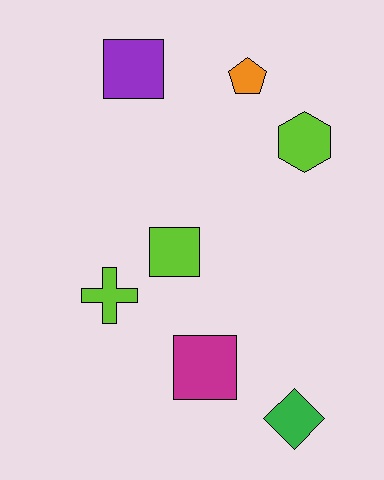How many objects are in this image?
There are 7 objects.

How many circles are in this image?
There are no circles.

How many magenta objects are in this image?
There is 1 magenta object.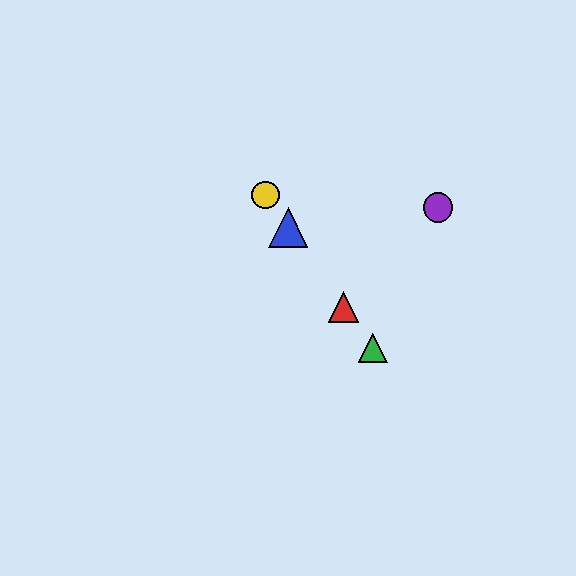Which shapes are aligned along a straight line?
The red triangle, the blue triangle, the green triangle, the yellow circle are aligned along a straight line.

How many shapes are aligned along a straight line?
4 shapes (the red triangle, the blue triangle, the green triangle, the yellow circle) are aligned along a straight line.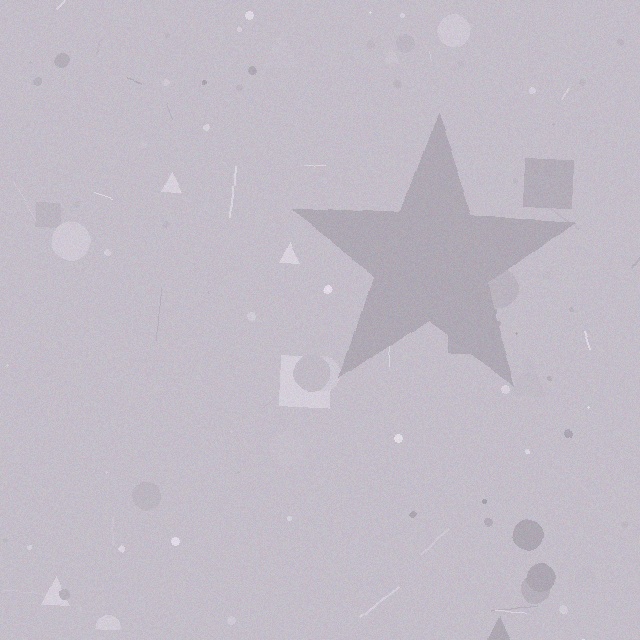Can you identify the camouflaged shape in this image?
The camouflaged shape is a star.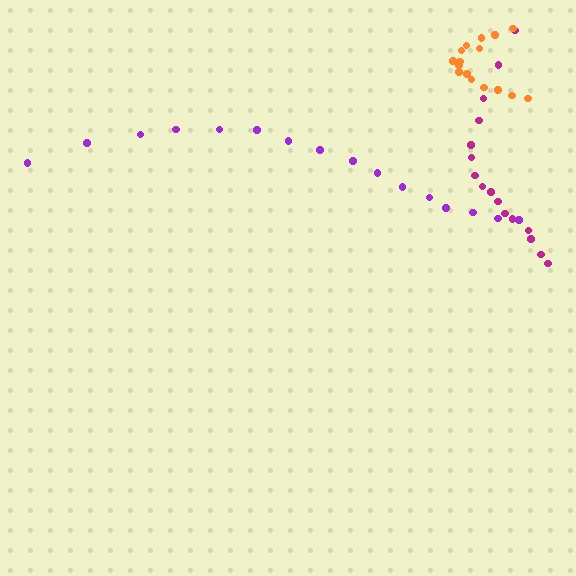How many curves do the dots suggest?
There are 3 distinct paths.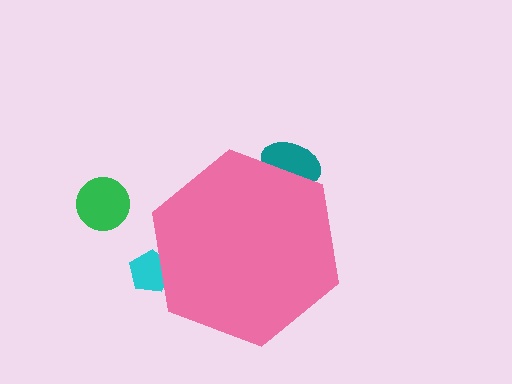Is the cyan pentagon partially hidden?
Yes, the cyan pentagon is partially hidden behind the pink hexagon.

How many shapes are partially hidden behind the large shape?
2 shapes are partially hidden.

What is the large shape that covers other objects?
A pink hexagon.